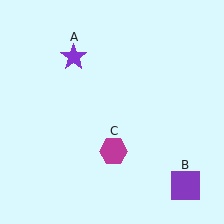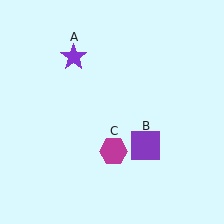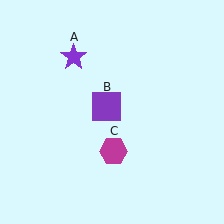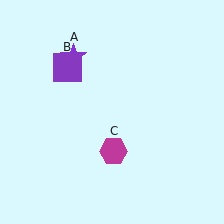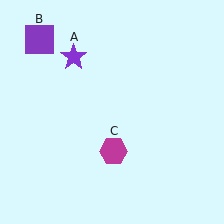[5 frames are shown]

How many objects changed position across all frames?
1 object changed position: purple square (object B).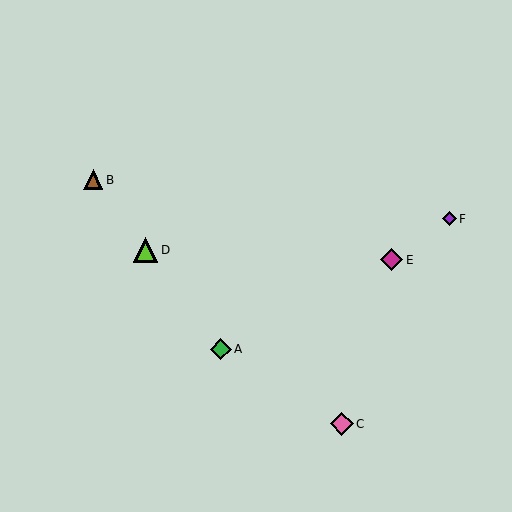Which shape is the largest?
The lime triangle (labeled D) is the largest.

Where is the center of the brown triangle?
The center of the brown triangle is at (93, 180).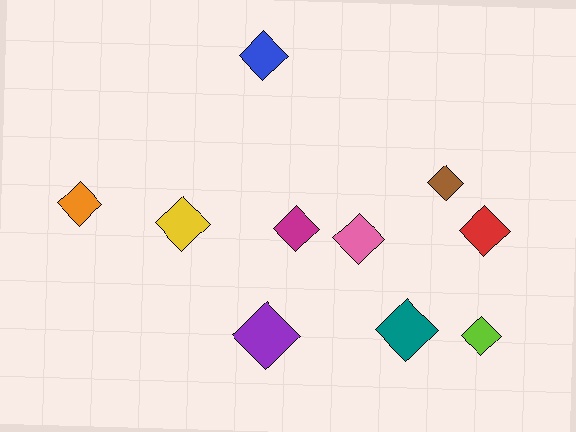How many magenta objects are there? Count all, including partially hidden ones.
There is 1 magenta object.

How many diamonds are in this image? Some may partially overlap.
There are 10 diamonds.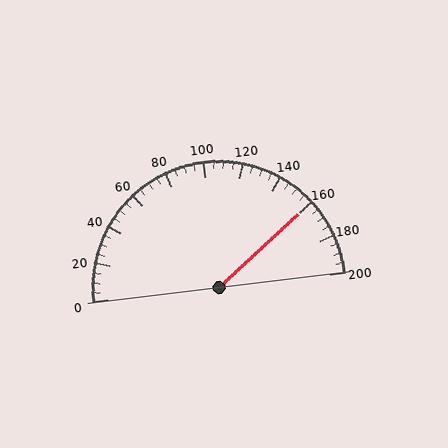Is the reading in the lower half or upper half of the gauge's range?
The reading is in the upper half of the range (0 to 200).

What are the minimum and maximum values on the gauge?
The gauge ranges from 0 to 200.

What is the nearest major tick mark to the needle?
The nearest major tick mark is 160.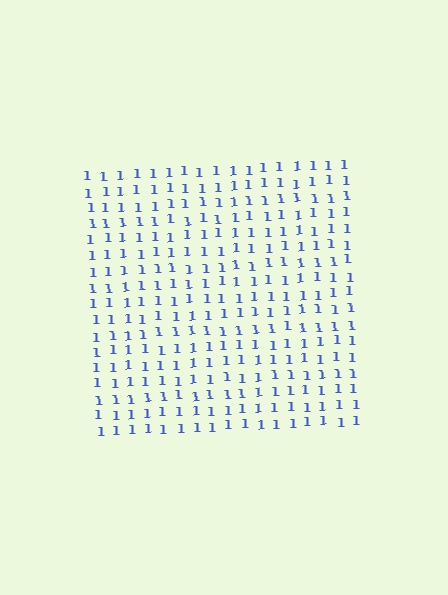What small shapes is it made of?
It is made of small digit 1's.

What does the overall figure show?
The overall figure shows a square.